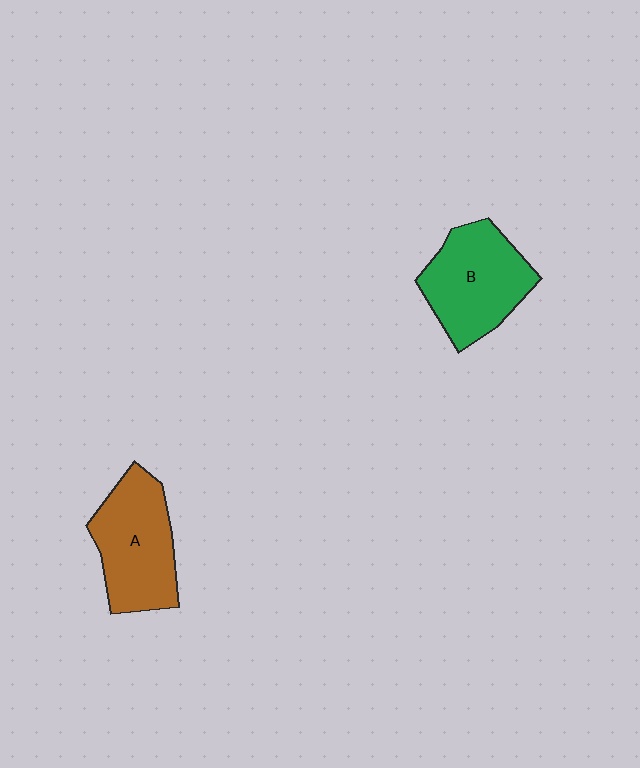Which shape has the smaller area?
Shape A (brown).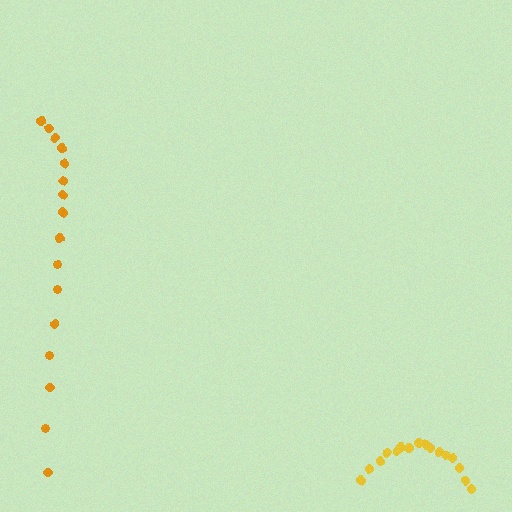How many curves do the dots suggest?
There are 2 distinct paths.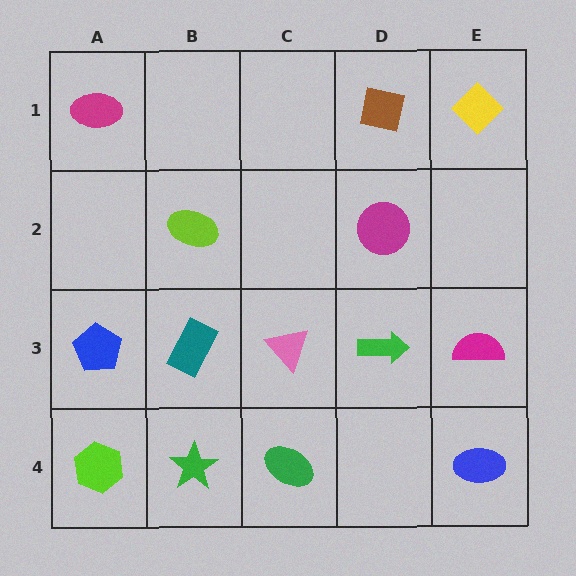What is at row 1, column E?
A yellow diamond.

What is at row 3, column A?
A blue pentagon.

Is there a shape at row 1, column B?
No, that cell is empty.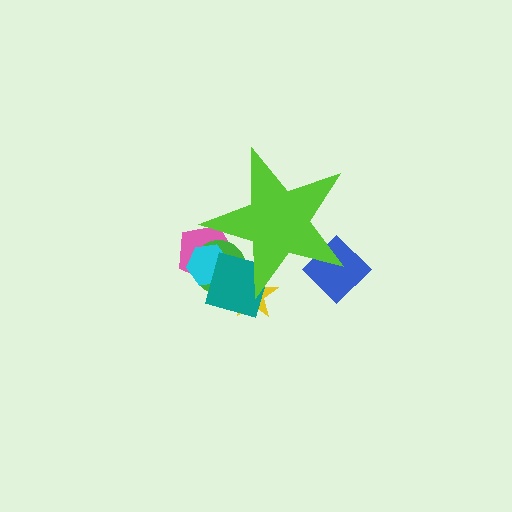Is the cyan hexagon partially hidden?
Yes, the cyan hexagon is partially hidden behind the lime star.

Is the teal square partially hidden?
Yes, the teal square is partially hidden behind the lime star.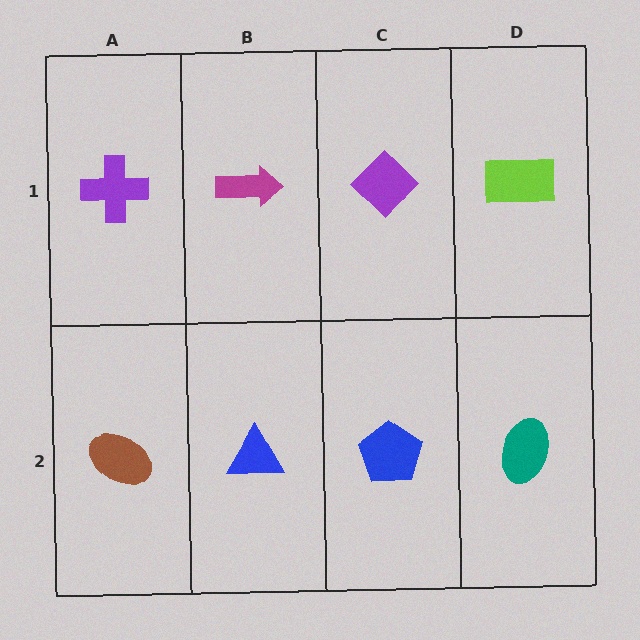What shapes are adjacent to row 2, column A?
A purple cross (row 1, column A), a blue triangle (row 2, column B).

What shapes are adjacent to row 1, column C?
A blue pentagon (row 2, column C), a magenta arrow (row 1, column B), a lime rectangle (row 1, column D).